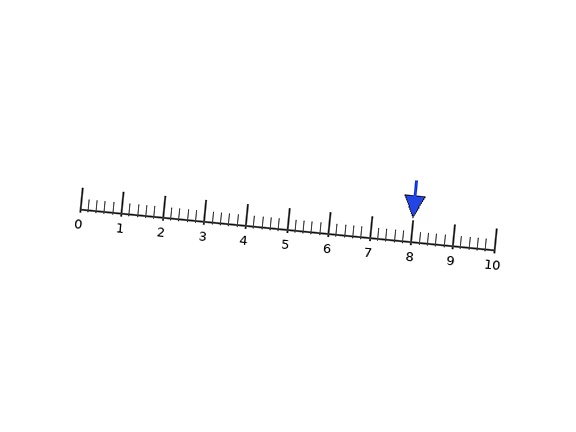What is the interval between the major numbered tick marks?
The major tick marks are spaced 1 units apart.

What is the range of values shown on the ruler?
The ruler shows values from 0 to 10.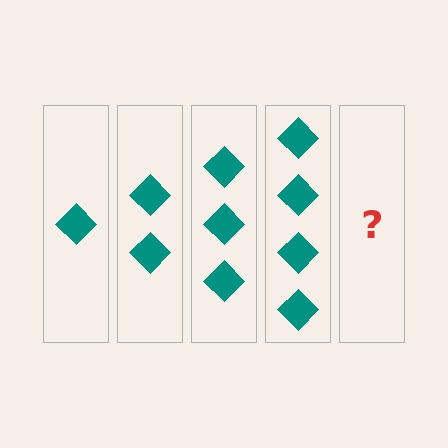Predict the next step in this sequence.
The next step is 5 diamonds.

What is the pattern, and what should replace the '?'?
The pattern is that each step adds one more diamond. The '?' should be 5 diamonds.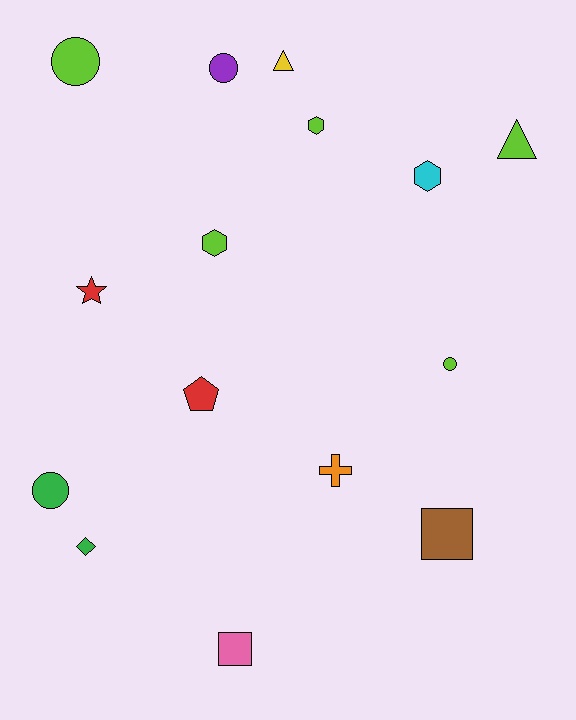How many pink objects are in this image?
There is 1 pink object.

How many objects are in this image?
There are 15 objects.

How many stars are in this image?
There is 1 star.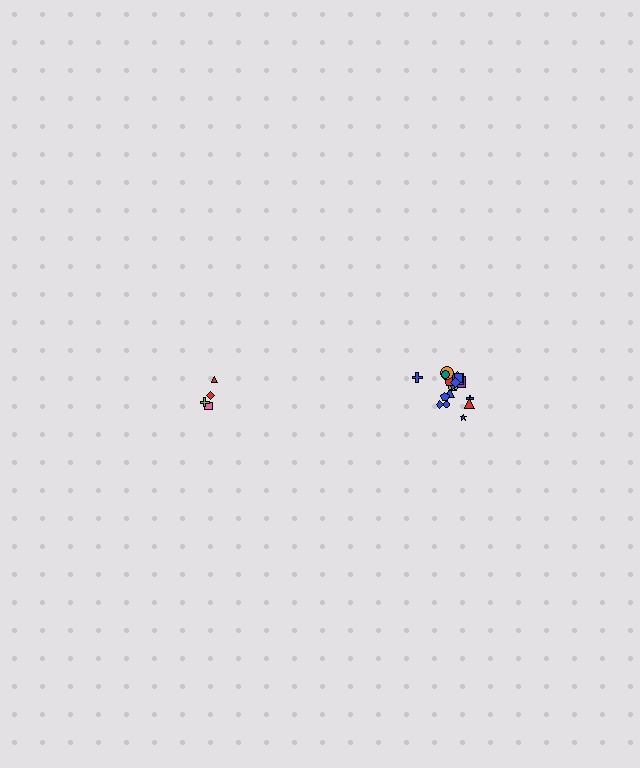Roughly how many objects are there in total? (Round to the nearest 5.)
Roughly 20 objects in total.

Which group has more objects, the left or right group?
The right group.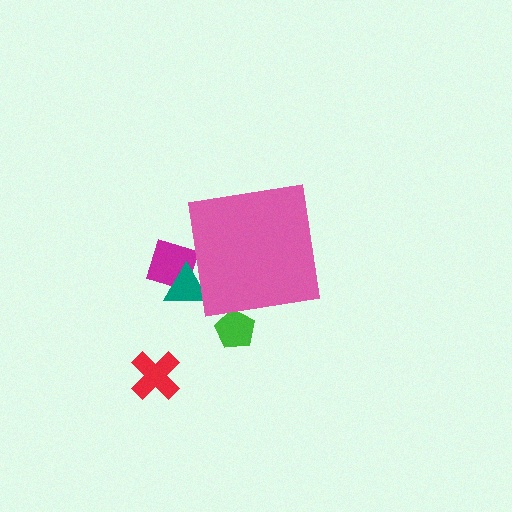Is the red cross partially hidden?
No, the red cross is fully visible.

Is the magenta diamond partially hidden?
Yes, the magenta diamond is partially hidden behind the pink square.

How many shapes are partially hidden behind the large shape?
3 shapes are partially hidden.